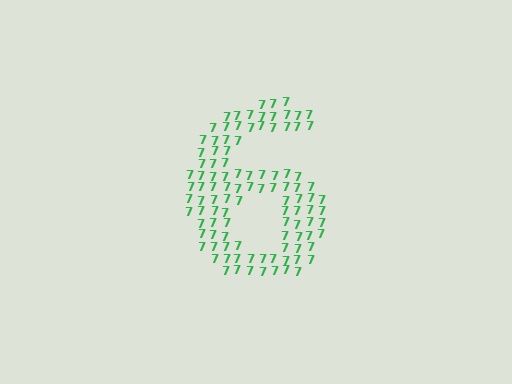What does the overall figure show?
The overall figure shows the digit 6.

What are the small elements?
The small elements are digit 7's.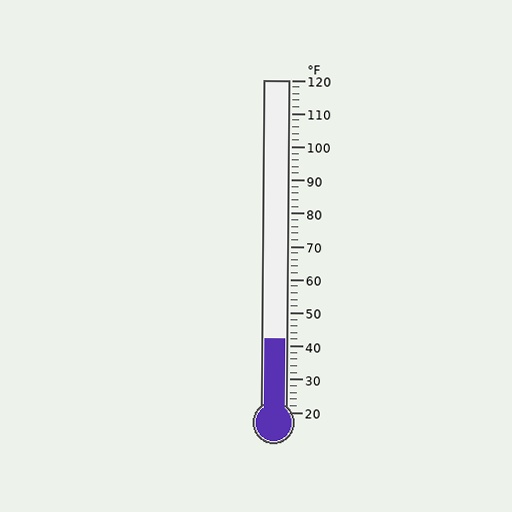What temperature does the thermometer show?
The thermometer shows approximately 42°F.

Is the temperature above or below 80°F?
The temperature is below 80°F.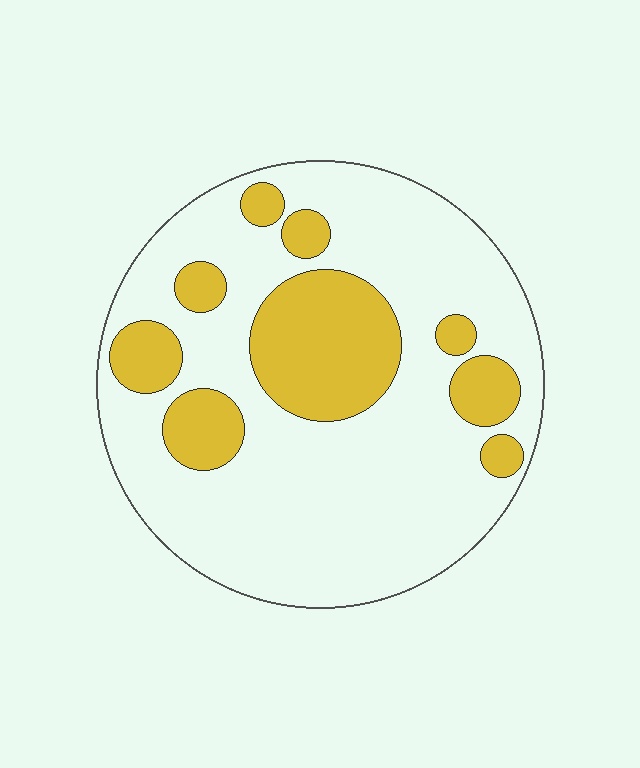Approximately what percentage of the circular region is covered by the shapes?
Approximately 25%.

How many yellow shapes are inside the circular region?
9.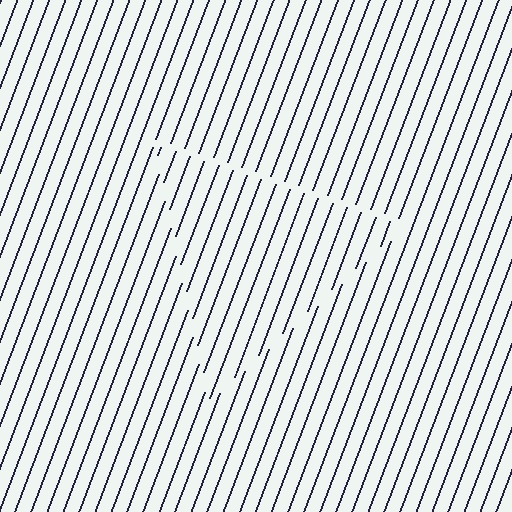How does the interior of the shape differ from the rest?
The interior of the shape contains the same grating, shifted by half a period — the contour is defined by the phase discontinuity where line-ends from the inner and outer gratings abut.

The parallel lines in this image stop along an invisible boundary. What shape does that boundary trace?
An illusory triangle. The interior of the shape contains the same grating, shifted by half a period — the contour is defined by the phase discontinuity where line-ends from the inner and outer gratings abut.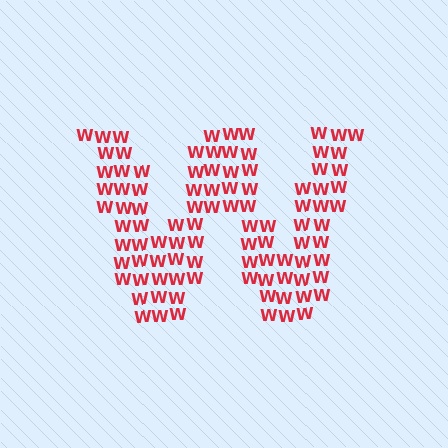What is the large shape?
The large shape is the letter W.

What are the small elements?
The small elements are letter W's.